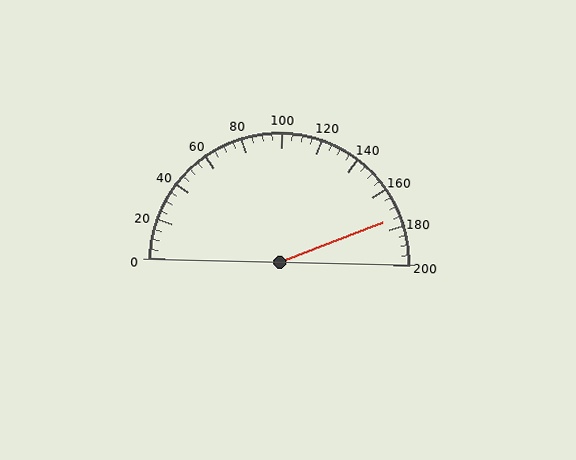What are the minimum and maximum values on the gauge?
The gauge ranges from 0 to 200.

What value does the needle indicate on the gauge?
The needle indicates approximately 175.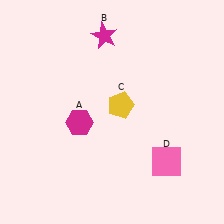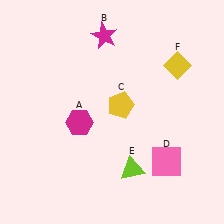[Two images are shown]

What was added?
A lime triangle (E), a yellow diamond (F) were added in Image 2.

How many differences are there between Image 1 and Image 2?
There are 2 differences between the two images.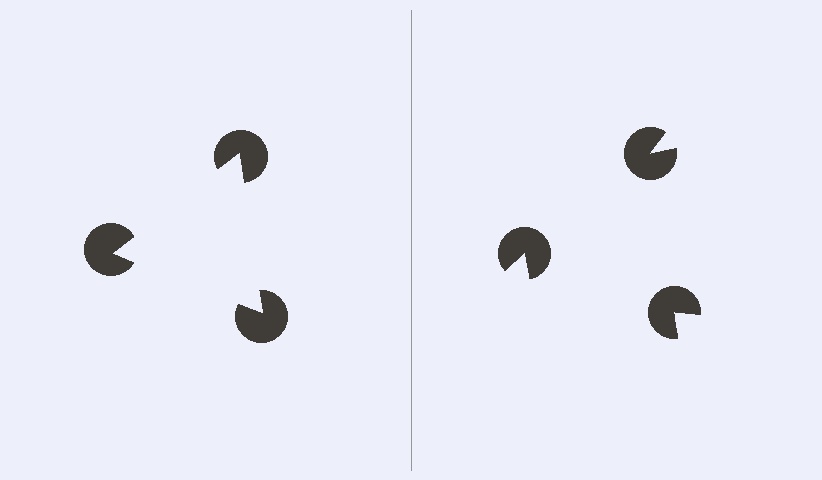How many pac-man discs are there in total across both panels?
6 — 3 on each side.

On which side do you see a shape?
An illusory triangle appears on the left side. On the right side the wedge cuts are rotated, so no coherent shape forms.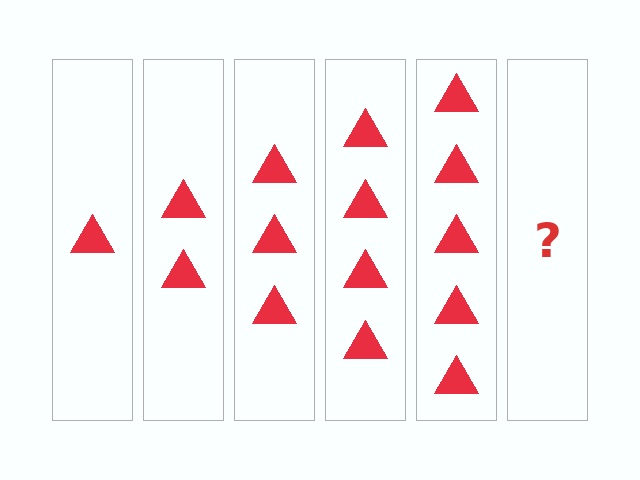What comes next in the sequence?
The next element should be 6 triangles.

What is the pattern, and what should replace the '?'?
The pattern is that each step adds one more triangle. The '?' should be 6 triangles.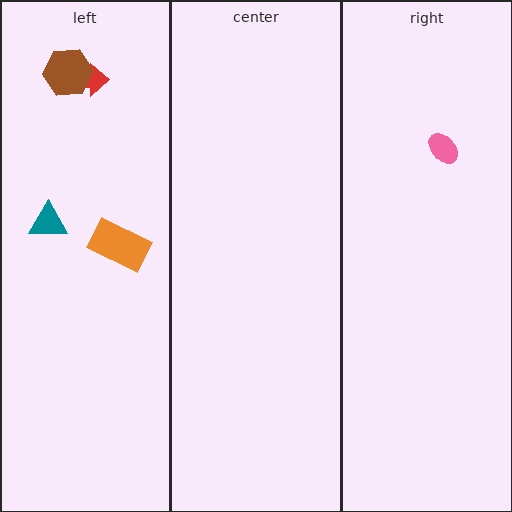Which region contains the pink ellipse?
The right region.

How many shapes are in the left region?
4.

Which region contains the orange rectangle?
The left region.